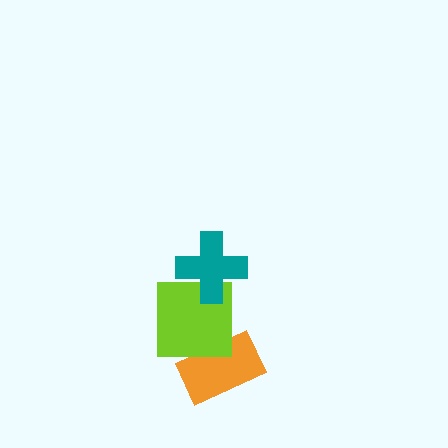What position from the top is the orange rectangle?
The orange rectangle is 3rd from the top.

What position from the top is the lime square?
The lime square is 2nd from the top.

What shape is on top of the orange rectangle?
The lime square is on top of the orange rectangle.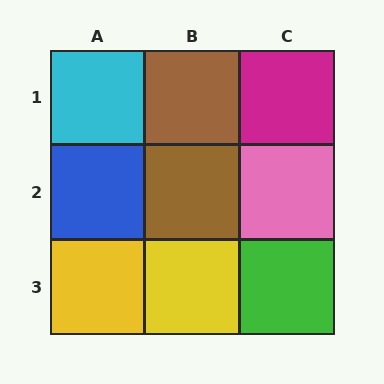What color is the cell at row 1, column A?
Cyan.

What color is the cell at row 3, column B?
Yellow.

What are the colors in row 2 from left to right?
Blue, brown, pink.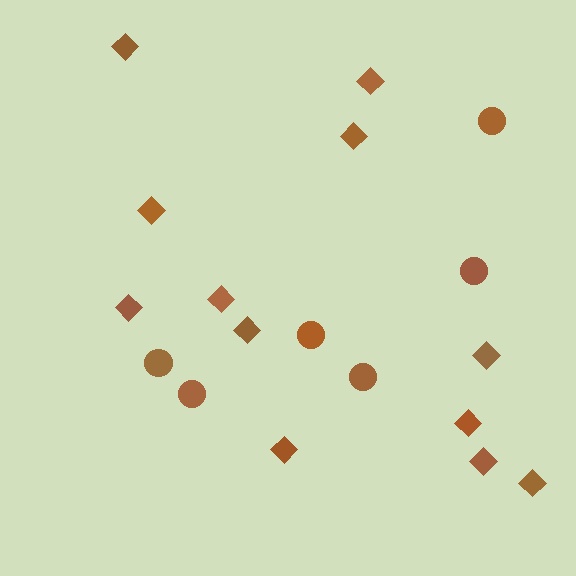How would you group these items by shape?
There are 2 groups: one group of circles (6) and one group of diamonds (12).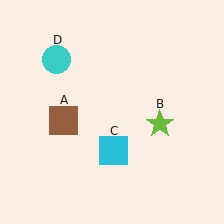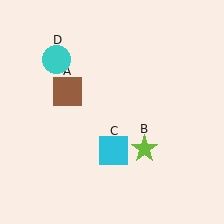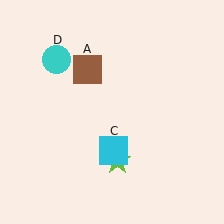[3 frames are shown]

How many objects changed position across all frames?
2 objects changed position: brown square (object A), lime star (object B).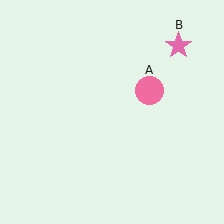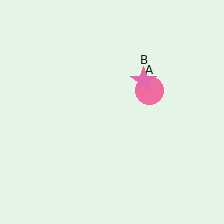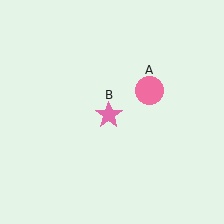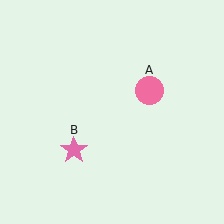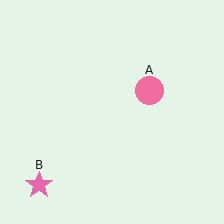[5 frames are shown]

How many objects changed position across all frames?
1 object changed position: pink star (object B).